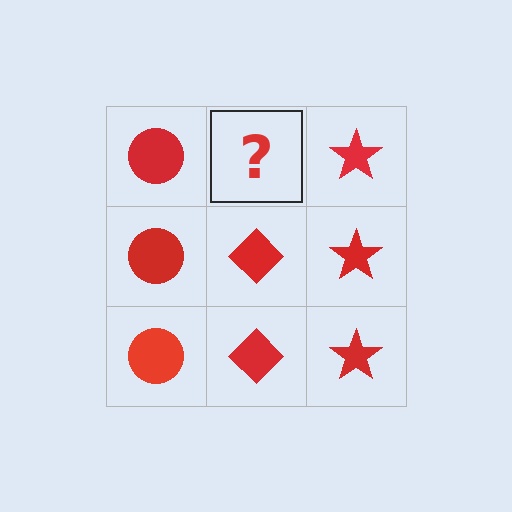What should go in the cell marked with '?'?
The missing cell should contain a red diamond.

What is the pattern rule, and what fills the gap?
The rule is that each column has a consistent shape. The gap should be filled with a red diamond.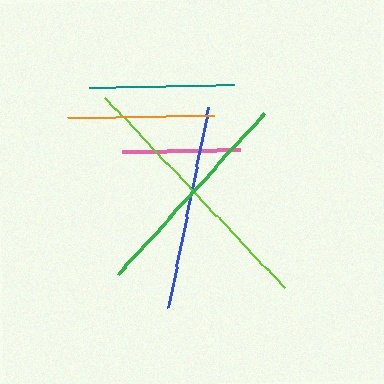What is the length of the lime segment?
The lime segment is approximately 262 pixels long.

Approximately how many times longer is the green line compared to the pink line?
The green line is approximately 1.9 times the length of the pink line.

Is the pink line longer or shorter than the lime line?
The lime line is longer than the pink line.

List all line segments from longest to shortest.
From longest to shortest: lime, green, blue, orange, teal, pink.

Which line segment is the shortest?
The pink line is the shortest at approximately 118 pixels.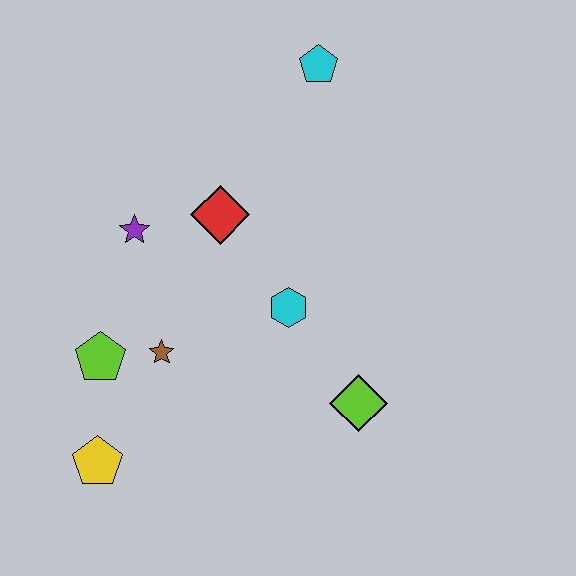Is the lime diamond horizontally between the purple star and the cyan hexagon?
No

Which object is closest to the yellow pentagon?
The lime pentagon is closest to the yellow pentagon.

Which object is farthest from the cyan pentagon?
The yellow pentagon is farthest from the cyan pentagon.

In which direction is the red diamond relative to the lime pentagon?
The red diamond is above the lime pentagon.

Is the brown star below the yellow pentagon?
No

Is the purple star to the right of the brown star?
No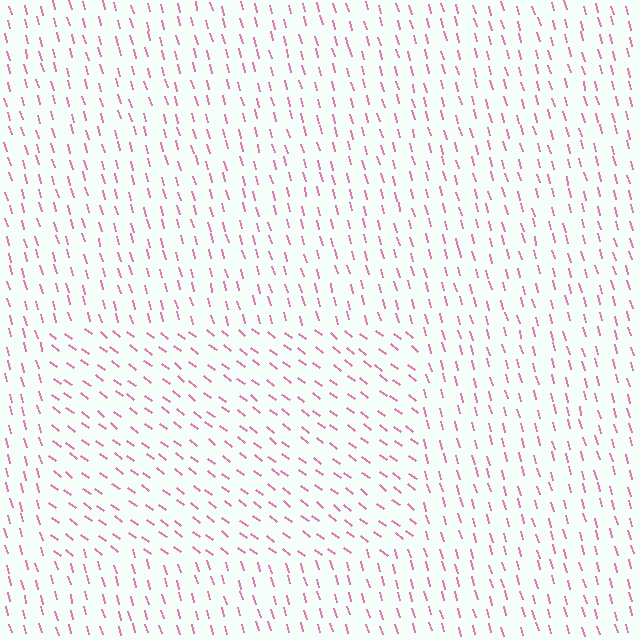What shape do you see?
I see a rectangle.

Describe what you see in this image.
The image is filled with small pink line segments. A rectangle region in the image has lines oriented differently from the surrounding lines, creating a visible texture boundary.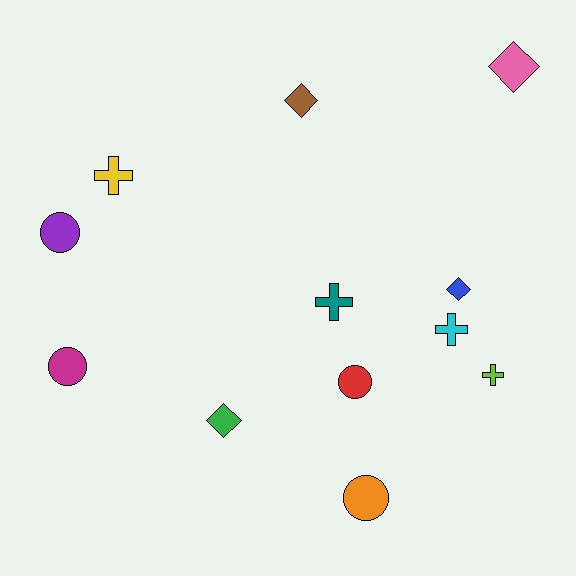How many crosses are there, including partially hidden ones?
There are 4 crosses.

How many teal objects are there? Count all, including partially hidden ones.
There is 1 teal object.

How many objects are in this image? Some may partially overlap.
There are 12 objects.